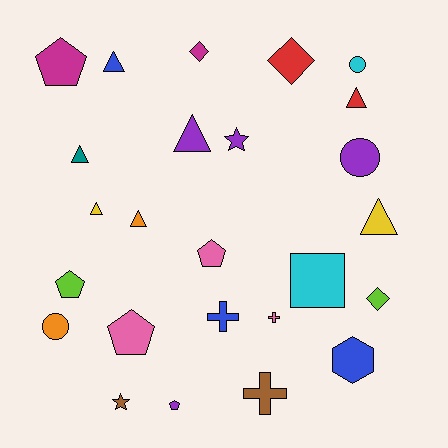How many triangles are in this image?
There are 7 triangles.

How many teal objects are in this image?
There is 1 teal object.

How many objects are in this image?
There are 25 objects.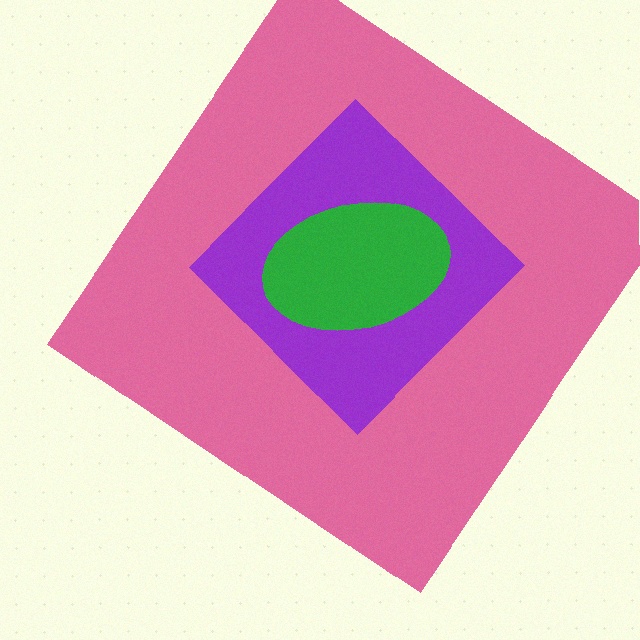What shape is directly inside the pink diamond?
The purple diamond.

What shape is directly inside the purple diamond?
The green ellipse.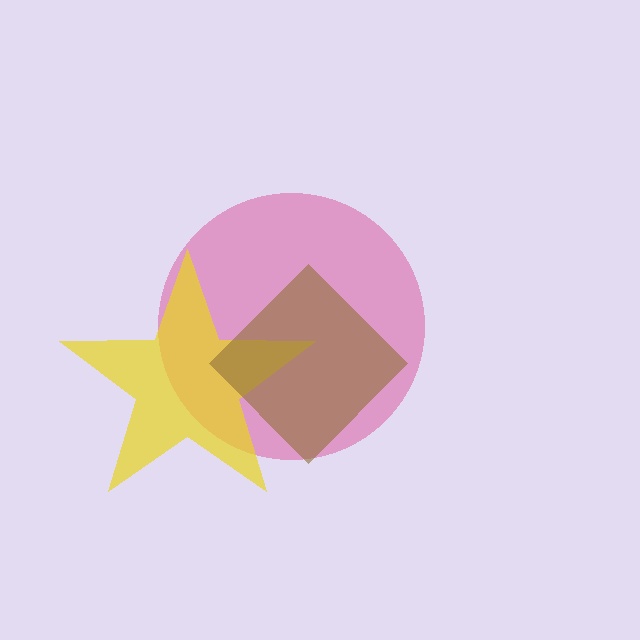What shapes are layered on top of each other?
The layered shapes are: a pink circle, a yellow star, a brown diamond.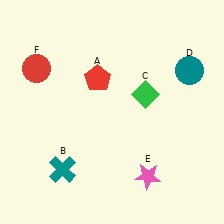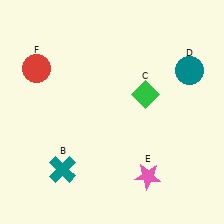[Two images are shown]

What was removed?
The red pentagon (A) was removed in Image 2.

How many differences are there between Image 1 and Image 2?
There is 1 difference between the two images.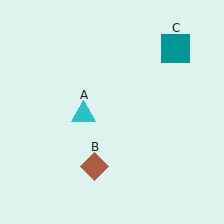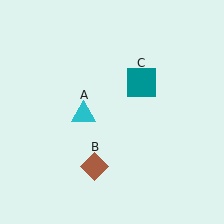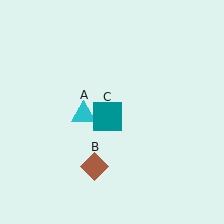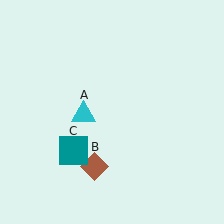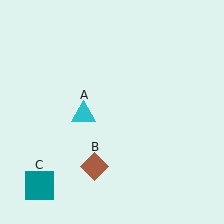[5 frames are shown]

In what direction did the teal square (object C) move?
The teal square (object C) moved down and to the left.